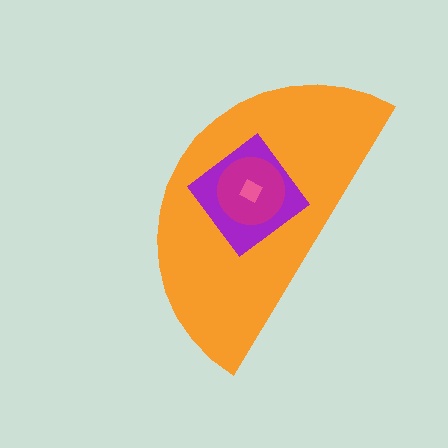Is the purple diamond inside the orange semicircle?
Yes.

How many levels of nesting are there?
4.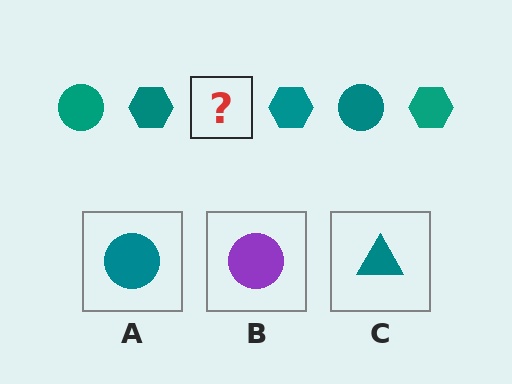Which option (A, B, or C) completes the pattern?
A.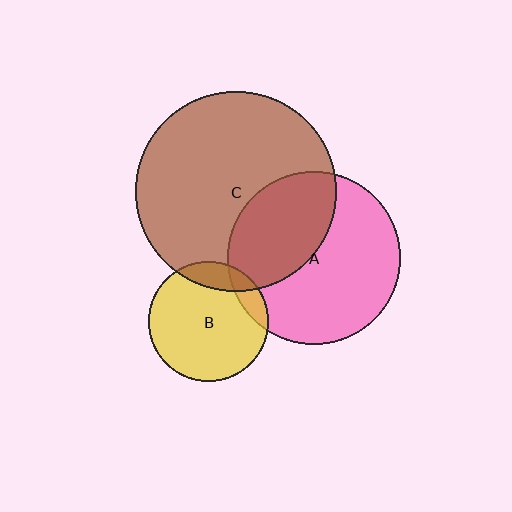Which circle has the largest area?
Circle C (brown).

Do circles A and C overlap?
Yes.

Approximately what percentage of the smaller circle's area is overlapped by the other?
Approximately 40%.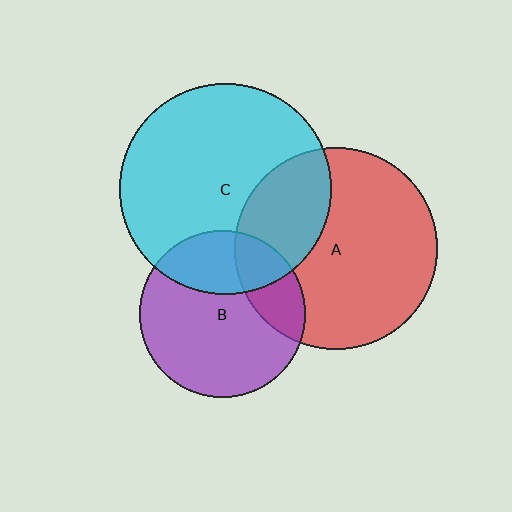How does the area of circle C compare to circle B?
Approximately 1.6 times.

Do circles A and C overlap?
Yes.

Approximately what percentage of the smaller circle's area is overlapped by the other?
Approximately 30%.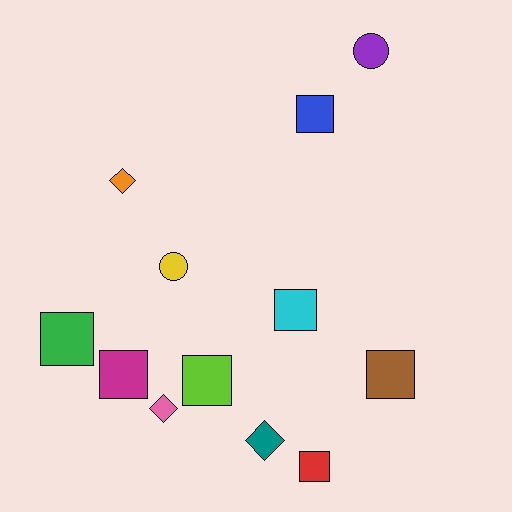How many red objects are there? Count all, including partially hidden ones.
There is 1 red object.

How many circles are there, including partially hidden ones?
There are 2 circles.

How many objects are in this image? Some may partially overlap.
There are 12 objects.